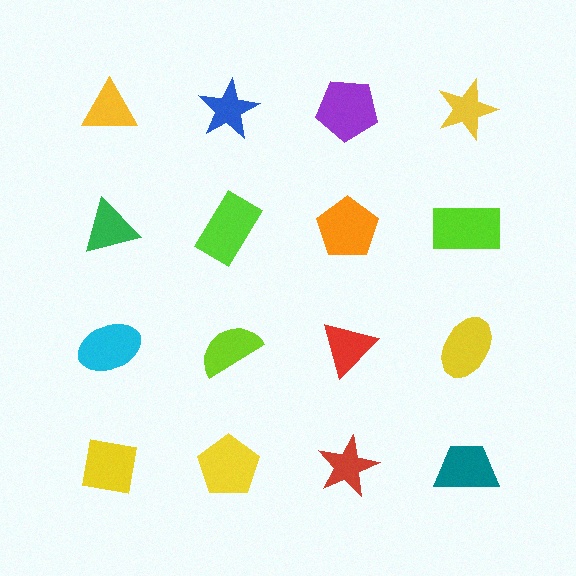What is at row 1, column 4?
A yellow star.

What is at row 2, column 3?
An orange pentagon.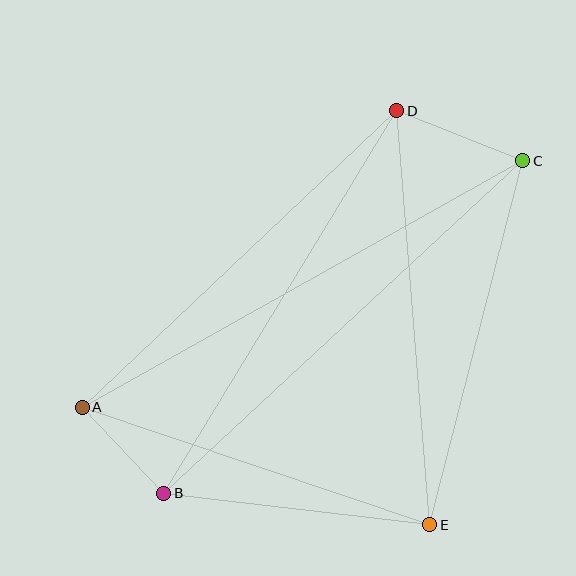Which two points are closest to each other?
Points A and B are closest to each other.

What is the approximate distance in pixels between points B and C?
The distance between B and C is approximately 489 pixels.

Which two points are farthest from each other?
Points A and C are farthest from each other.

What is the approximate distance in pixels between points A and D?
The distance between A and D is approximately 432 pixels.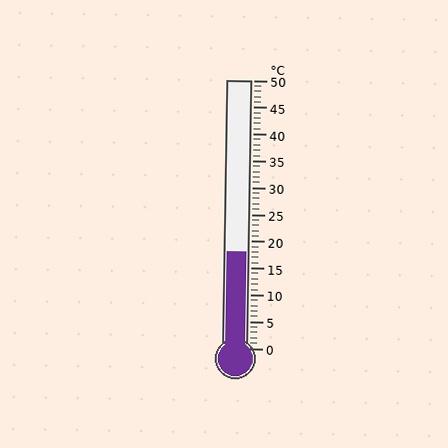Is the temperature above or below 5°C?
The temperature is above 5°C.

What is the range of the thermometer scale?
The thermometer scale ranges from 0°C to 50°C.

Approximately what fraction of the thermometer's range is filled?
The thermometer is filled to approximately 35% of its range.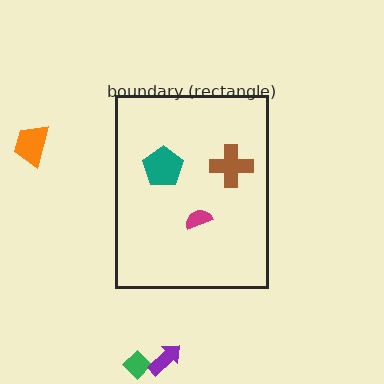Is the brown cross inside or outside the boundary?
Inside.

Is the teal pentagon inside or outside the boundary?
Inside.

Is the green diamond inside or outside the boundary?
Outside.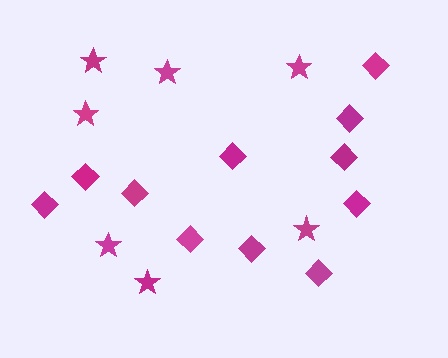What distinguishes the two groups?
There are 2 groups: one group of diamonds (11) and one group of stars (7).